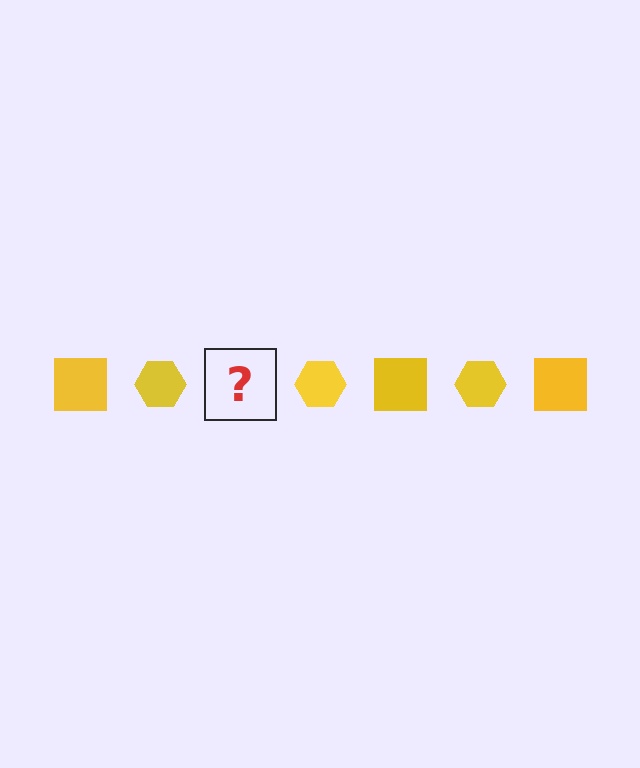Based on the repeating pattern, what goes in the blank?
The blank should be a yellow square.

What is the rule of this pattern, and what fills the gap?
The rule is that the pattern cycles through square, hexagon shapes in yellow. The gap should be filled with a yellow square.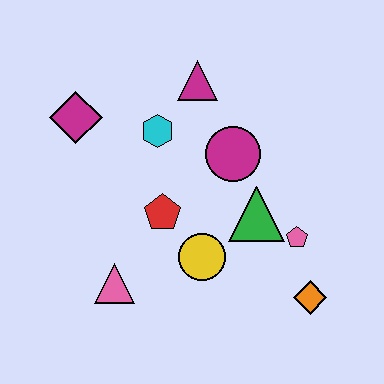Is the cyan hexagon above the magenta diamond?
No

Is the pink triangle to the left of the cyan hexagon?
Yes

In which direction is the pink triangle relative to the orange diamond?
The pink triangle is to the left of the orange diamond.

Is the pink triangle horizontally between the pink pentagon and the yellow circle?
No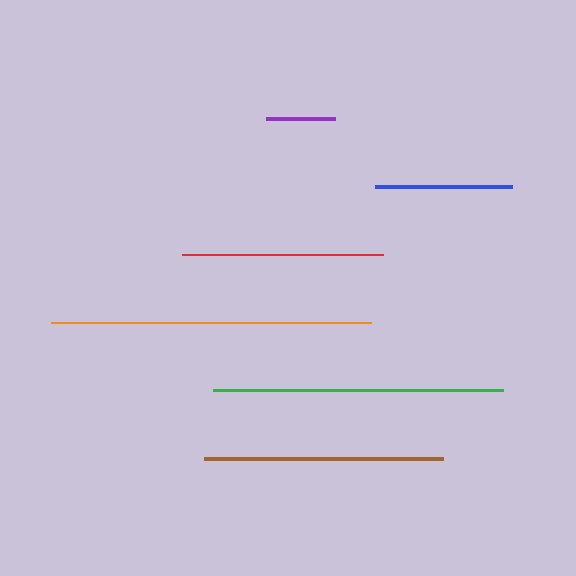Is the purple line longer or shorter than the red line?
The red line is longer than the purple line.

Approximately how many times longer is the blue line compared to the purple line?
The blue line is approximately 2.0 times the length of the purple line.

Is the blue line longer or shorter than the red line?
The red line is longer than the blue line.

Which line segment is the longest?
The orange line is the longest at approximately 320 pixels.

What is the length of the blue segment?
The blue segment is approximately 137 pixels long.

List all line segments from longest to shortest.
From longest to shortest: orange, green, brown, red, blue, purple.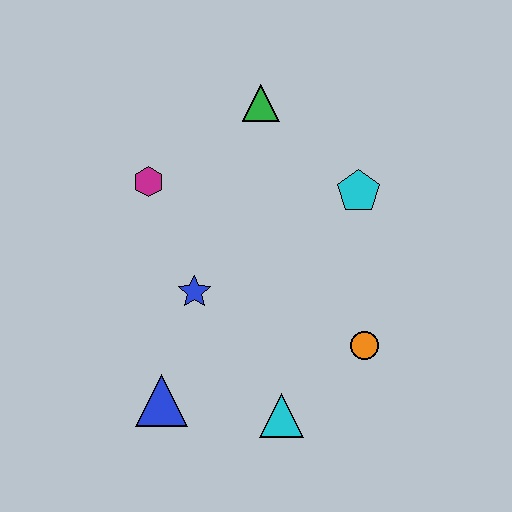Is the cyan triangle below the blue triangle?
Yes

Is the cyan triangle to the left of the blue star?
No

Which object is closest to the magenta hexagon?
The blue star is closest to the magenta hexagon.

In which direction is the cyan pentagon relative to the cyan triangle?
The cyan pentagon is above the cyan triangle.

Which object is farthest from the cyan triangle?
The green triangle is farthest from the cyan triangle.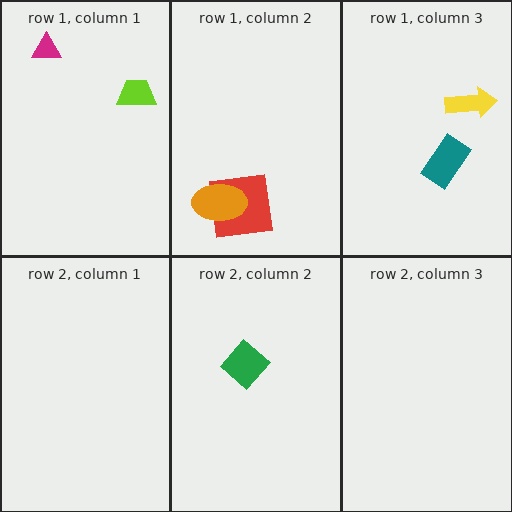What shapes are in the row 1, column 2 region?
The red square, the orange ellipse.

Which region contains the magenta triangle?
The row 1, column 1 region.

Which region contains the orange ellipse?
The row 1, column 2 region.